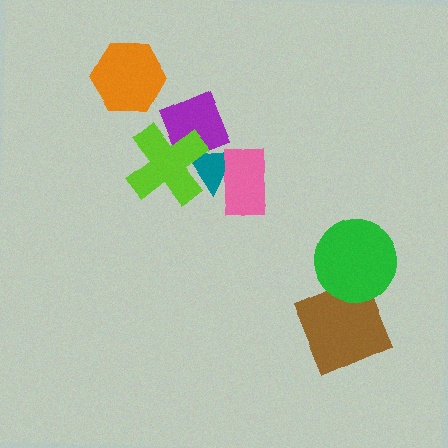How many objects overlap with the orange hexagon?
0 objects overlap with the orange hexagon.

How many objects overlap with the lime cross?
2 objects overlap with the lime cross.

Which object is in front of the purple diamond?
The lime cross is in front of the purple diamond.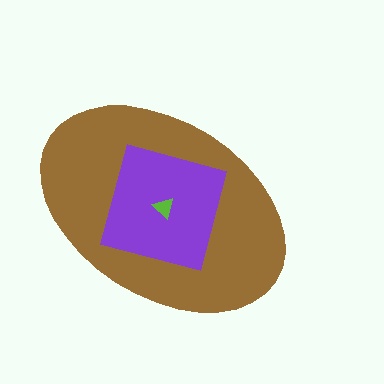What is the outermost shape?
The brown ellipse.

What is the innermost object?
The lime triangle.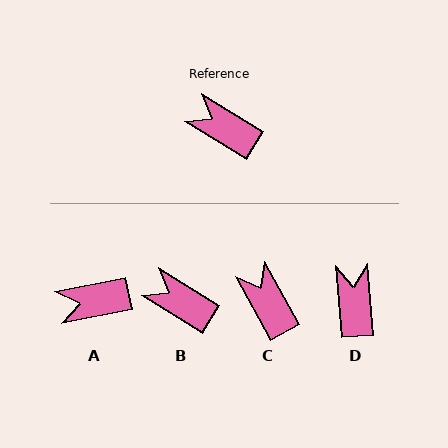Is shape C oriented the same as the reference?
No, it is off by about 29 degrees.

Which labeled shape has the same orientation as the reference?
B.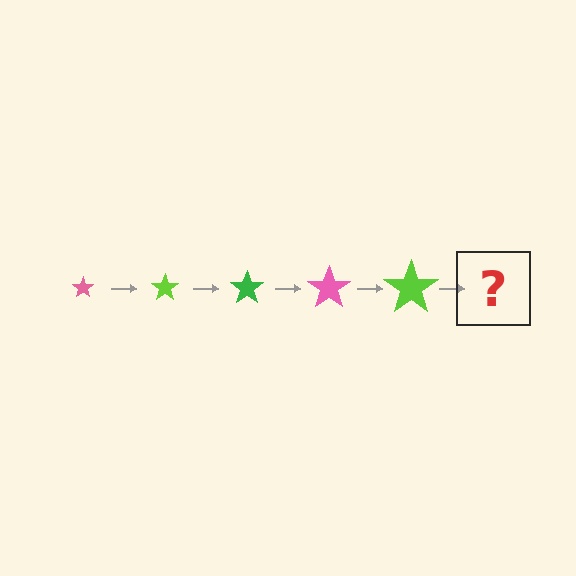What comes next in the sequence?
The next element should be a green star, larger than the previous one.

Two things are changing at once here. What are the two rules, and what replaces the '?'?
The two rules are that the star grows larger each step and the color cycles through pink, lime, and green. The '?' should be a green star, larger than the previous one.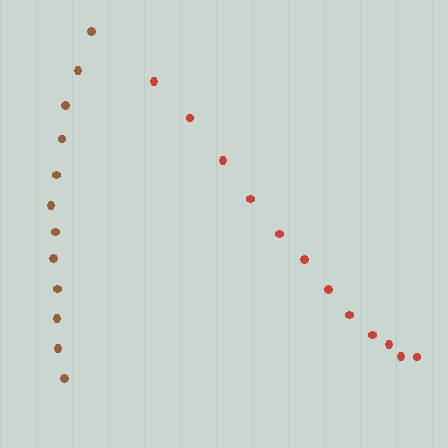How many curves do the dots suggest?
There are 2 distinct paths.